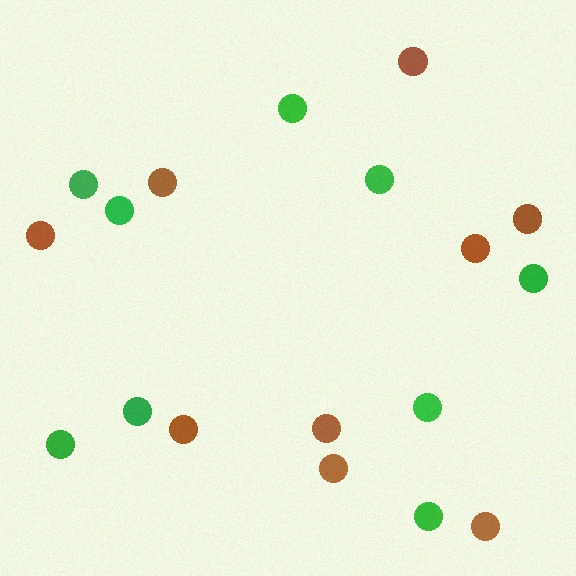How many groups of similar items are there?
There are 2 groups: one group of green circles (9) and one group of brown circles (9).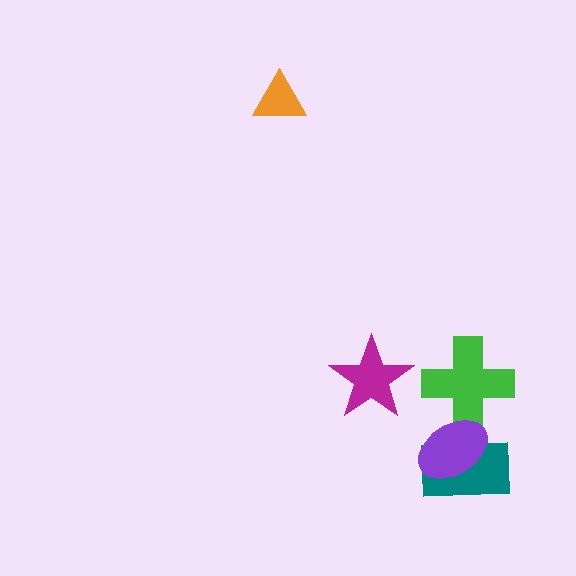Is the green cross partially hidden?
Yes, it is partially covered by another shape.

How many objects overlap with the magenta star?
0 objects overlap with the magenta star.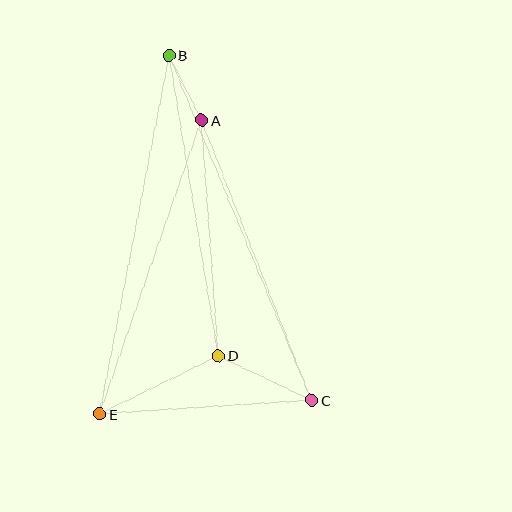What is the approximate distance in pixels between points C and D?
The distance between C and D is approximately 103 pixels.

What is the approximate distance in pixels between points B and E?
The distance between B and E is approximately 365 pixels.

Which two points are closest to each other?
Points A and B are closest to each other.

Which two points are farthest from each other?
Points B and C are farthest from each other.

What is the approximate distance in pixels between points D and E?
The distance between D and E is approximately 132 pixels.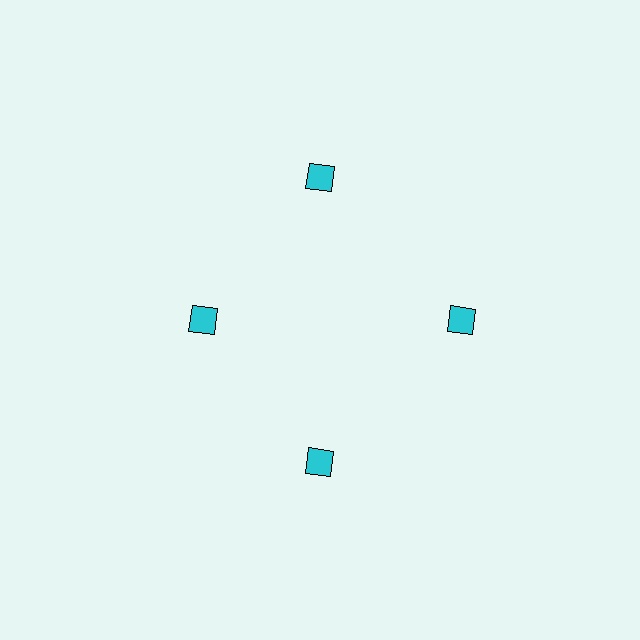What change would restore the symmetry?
The symmetry would be restored by moving it outward, back onto the ring so that all 4 squares sit at equal angles and equal distance from the center.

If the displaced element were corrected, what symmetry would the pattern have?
It would have 4-fold rotational symmetry — the pattern would map onto itself every 90 degrees.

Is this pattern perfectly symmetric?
No. The 4 cyan squares are arranged in a ring, but one element near the 9 o'clock position is pulled inward toward the center, breaking the 4-fold rotational symmetry.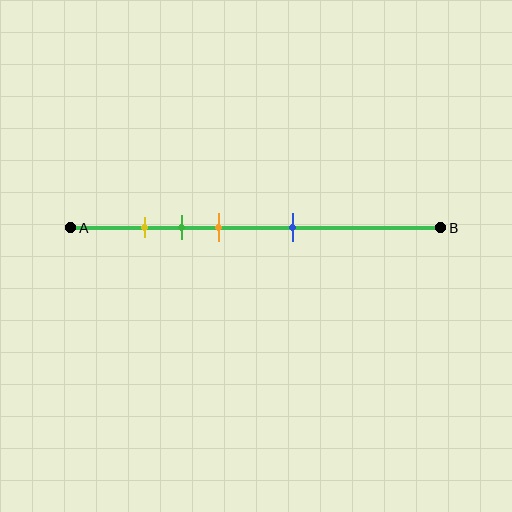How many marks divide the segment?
There are 4 marks dividing the segment.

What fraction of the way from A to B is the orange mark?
The orange mark is approximately 40% (0.4) of the way from A to B.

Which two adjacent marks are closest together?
The yellow and green marks are the closest adjacent pair.